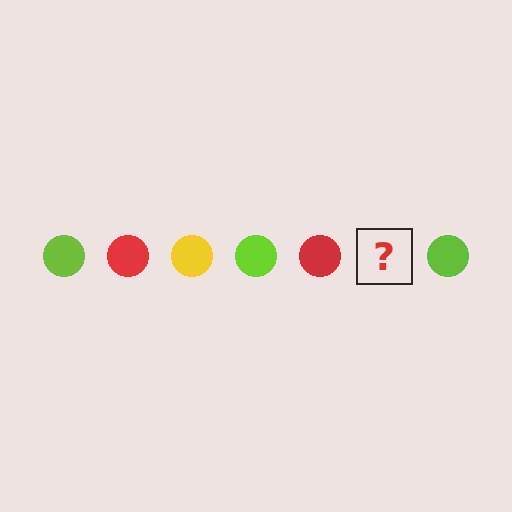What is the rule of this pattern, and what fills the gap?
The rule is that the pattern cycles through lime, red, yellow circles. The gap should be filled with a yellow circle.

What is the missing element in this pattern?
The missing element is a yellow circle.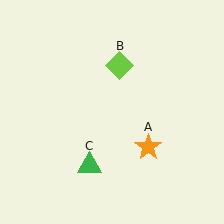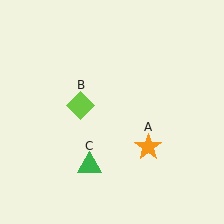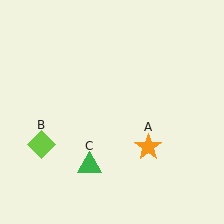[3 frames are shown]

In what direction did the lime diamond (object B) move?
The lime diamond (object B) moved down and to the left.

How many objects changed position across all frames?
1 object changed position: lime diamond (object B).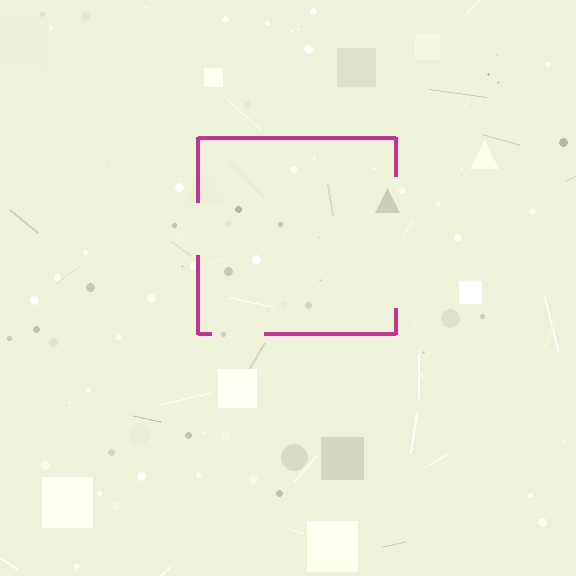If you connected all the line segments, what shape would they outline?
They would outline a square.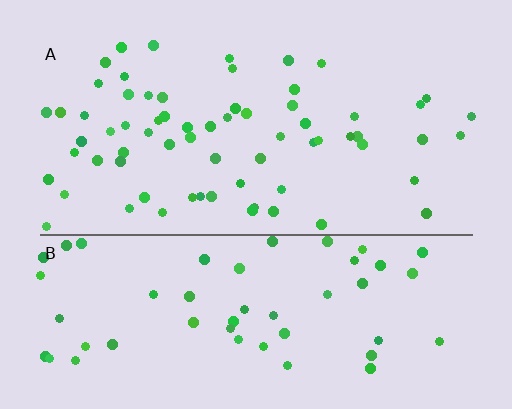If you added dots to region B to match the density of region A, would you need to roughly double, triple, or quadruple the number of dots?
Approximately double.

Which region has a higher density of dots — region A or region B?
A (the top).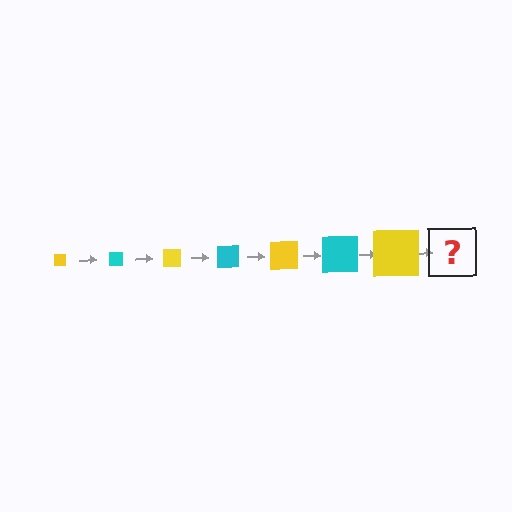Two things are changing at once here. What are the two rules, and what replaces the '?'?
The two rules are that the square grows larger each step and the color cycles through yellow and cyan. The '?' should be a cyan square, larger than the previous one.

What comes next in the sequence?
The next element should be a cyan square, larger than the previous one.